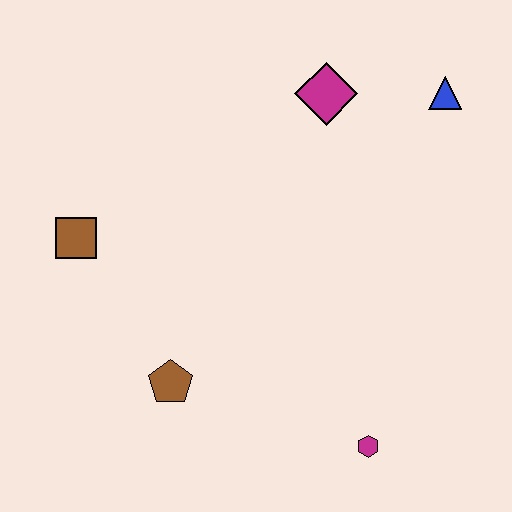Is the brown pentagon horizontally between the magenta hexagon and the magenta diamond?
No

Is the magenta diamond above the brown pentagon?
Yes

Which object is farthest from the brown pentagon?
The blue triangle is farthest from the brown pentagon.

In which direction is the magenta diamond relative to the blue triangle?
The magenta diamond is to the left of the blue triangle.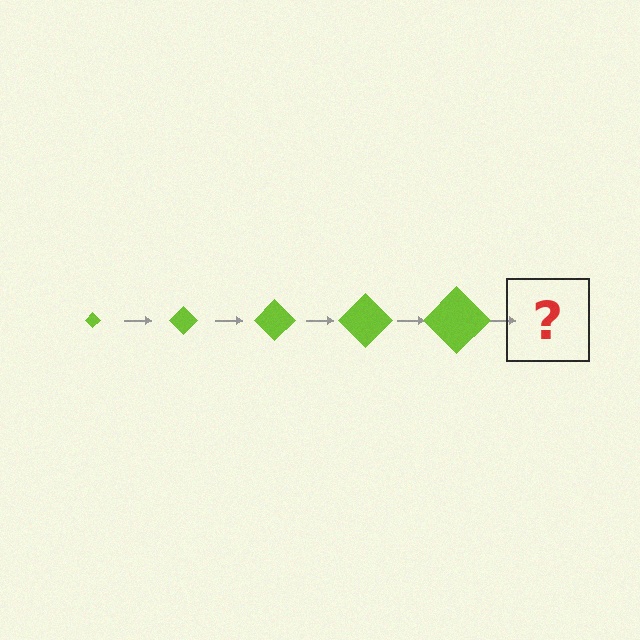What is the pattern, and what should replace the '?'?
The pattern is that the diamond gets progressively larger each step. The '?' should be a lime diamond, larger than the previous one.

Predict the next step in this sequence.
The next step is a lime diamond, larger than the previous one.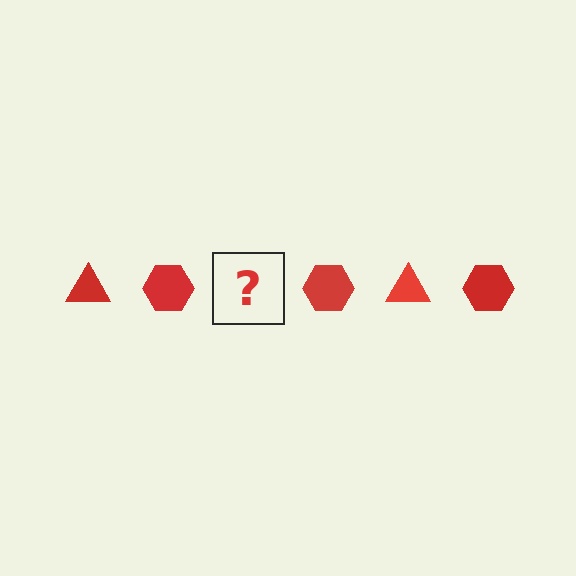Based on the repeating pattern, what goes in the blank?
The blank should be a red triangle.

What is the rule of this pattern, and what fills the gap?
The rule is that the pattern cycles through triangle, hexagon shapes in red. The gap should be filled with a red triangle.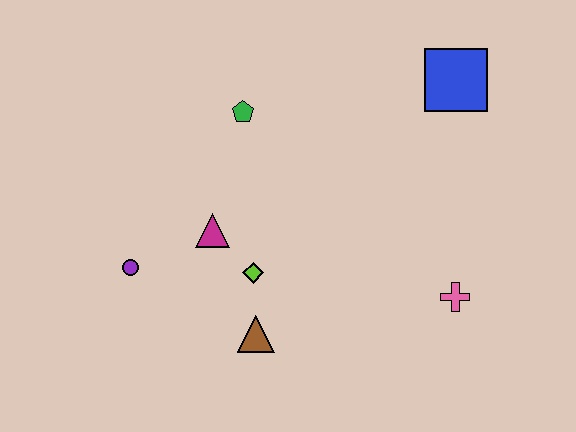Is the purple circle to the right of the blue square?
No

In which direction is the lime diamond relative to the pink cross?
The lime diamond is to the left of the pink cross.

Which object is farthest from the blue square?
The purple circle is farthest from the blue square.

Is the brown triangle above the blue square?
No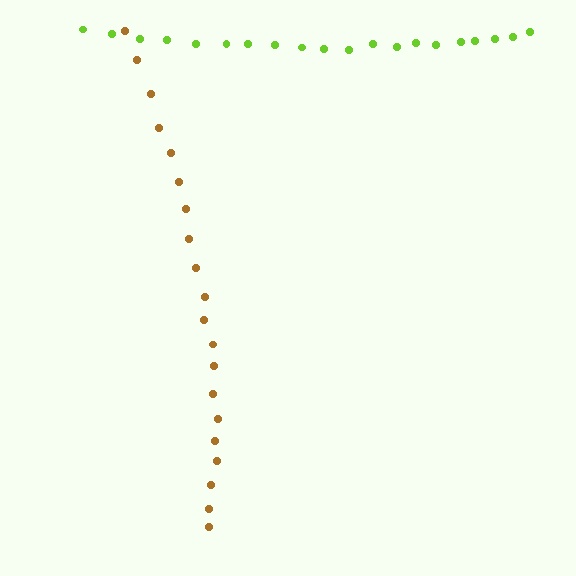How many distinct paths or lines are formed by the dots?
There are 2 distinct paths.